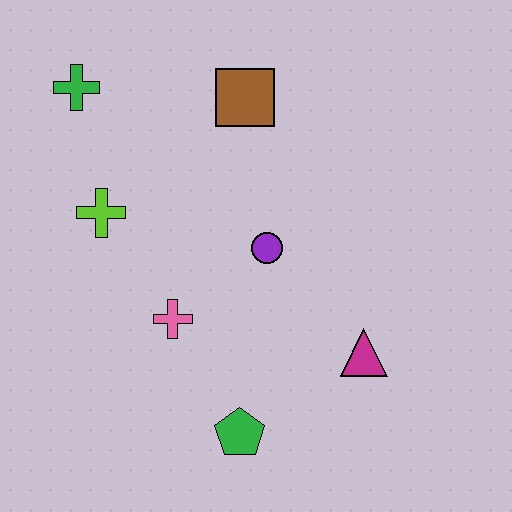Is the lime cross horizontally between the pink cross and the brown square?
No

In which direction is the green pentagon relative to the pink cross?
The green pentagon is below the pink cross.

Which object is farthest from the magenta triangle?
The green cross is farthest from the magenta triangle.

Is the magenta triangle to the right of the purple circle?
Yes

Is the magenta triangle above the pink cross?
No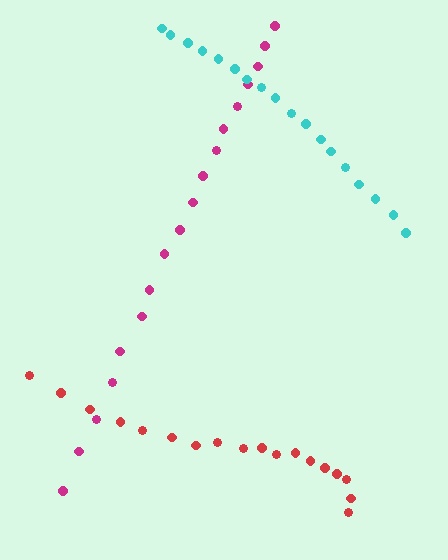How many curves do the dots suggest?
There are 3 distinct paths.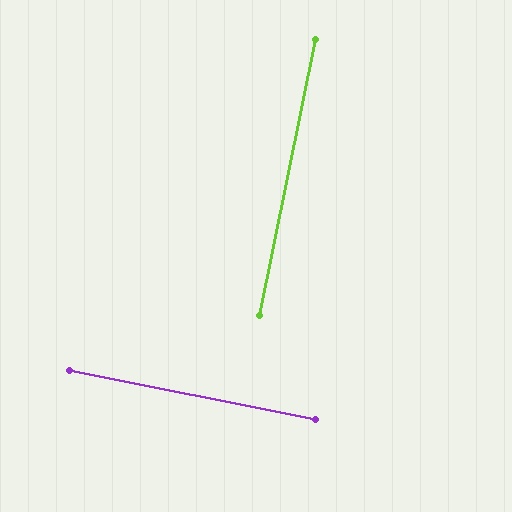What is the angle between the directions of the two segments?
Approximately 90 degrees.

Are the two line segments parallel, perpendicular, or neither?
Perpendicular — they meet at approximately 90°.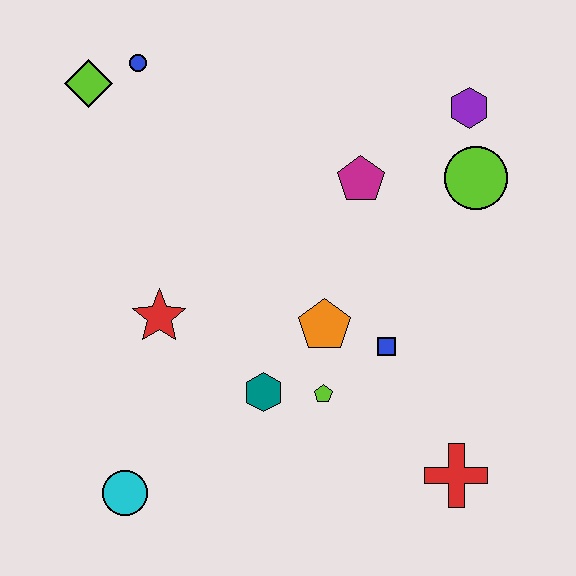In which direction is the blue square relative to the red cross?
The blue square is above the red cross.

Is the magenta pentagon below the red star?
No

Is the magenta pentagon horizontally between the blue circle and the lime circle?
Yes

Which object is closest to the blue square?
The orange pentagon is closest to the blue square.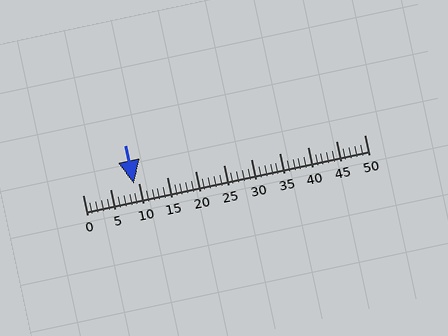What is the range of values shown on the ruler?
The ruler shows values from 0 to 50.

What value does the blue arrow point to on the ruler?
The blue arrow points to approximately 9.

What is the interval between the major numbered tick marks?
The major tick marks are spaced 5 units apart.